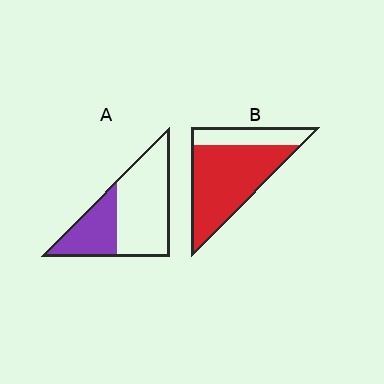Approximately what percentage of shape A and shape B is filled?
A is approximately 35% and B is approximately 75%.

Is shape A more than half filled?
No.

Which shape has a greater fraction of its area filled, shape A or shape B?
Shape B.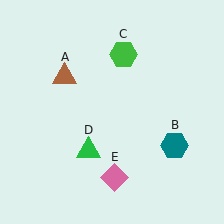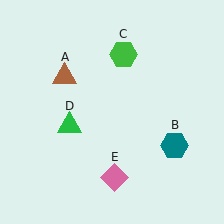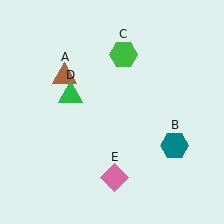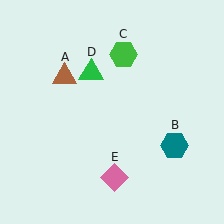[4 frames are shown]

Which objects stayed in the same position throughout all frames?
Brown triangle (object A) and teal hexagon (object B) and green hexagon (object C) and pink diamond (object E) remained stationary.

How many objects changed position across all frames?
1 object changed position: green triangle (object D).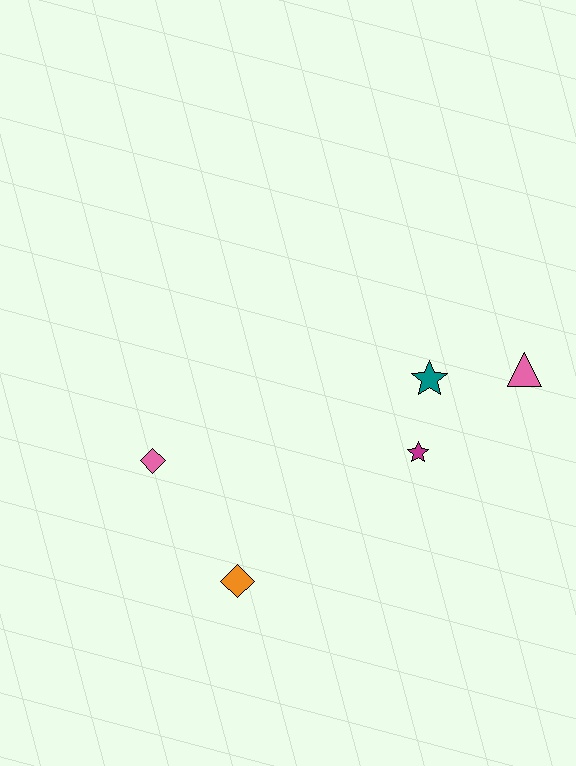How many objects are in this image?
There are 5 objects.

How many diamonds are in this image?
There are 2 diamonds.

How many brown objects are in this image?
There are no brown objects.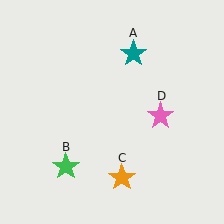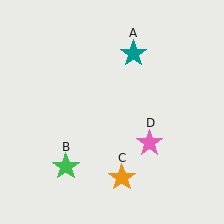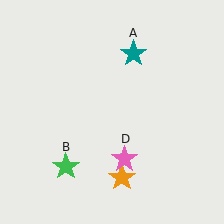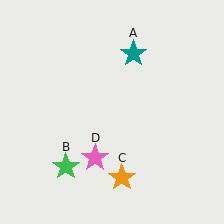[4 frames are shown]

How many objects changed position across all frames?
1 object changed position: pink star (object D).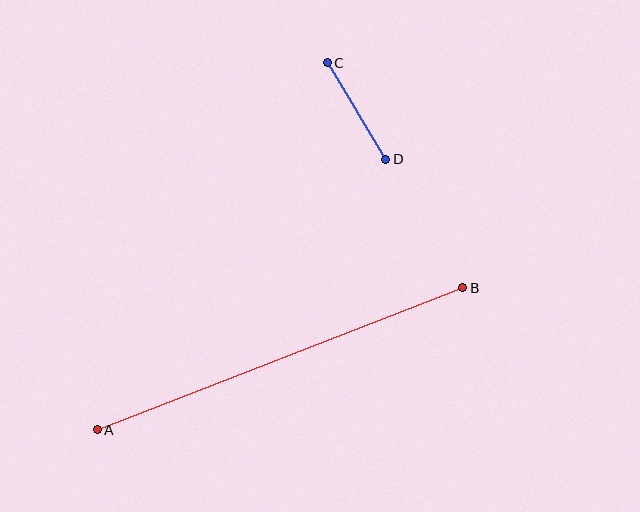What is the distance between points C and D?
The distance is approximately 112 pixels.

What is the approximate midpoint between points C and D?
The midpoint is at approximately (357, 111) pixels.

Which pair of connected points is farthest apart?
Points A and B are farthest apart.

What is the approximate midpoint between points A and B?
The midpoint is at approximately (280, 359) pixels.